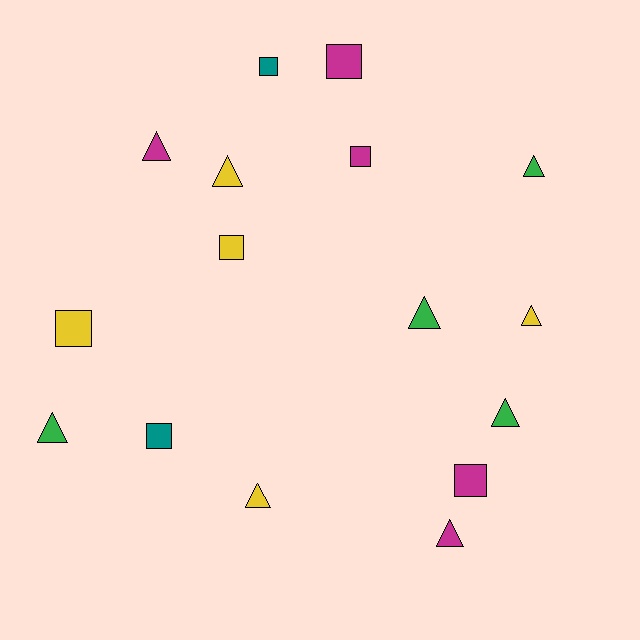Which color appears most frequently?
Yellow, with 5 objects.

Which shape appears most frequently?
Triangle, with 9 objects.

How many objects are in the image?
There are 16 objects.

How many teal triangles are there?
There are no teal triangles.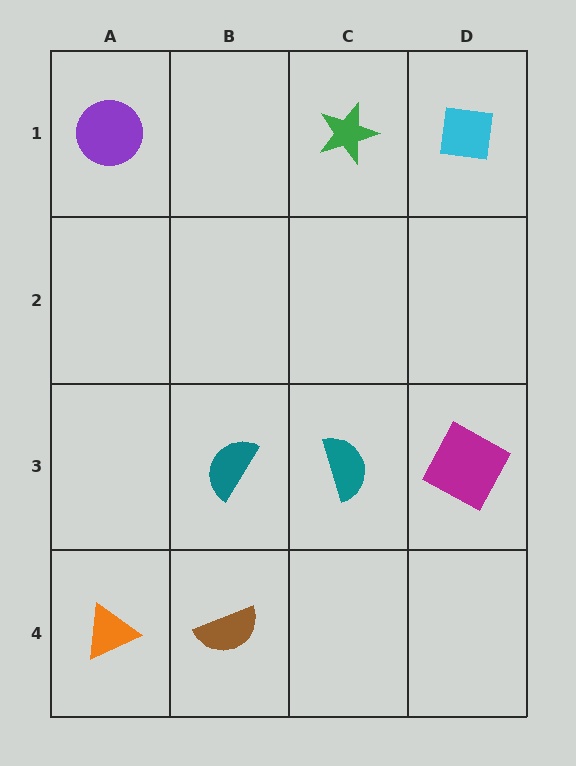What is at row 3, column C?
A teal semicircle.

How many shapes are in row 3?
3 shapes.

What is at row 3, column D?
A magenta square.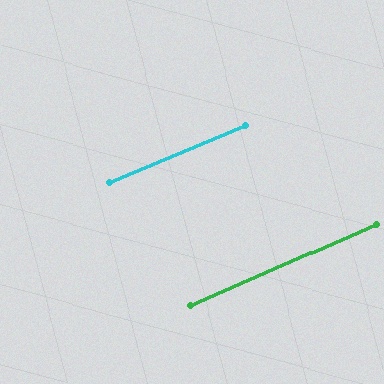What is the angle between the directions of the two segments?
Approximately 1 degree.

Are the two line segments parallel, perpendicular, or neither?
Parallel — their directions differ by only 1.0°.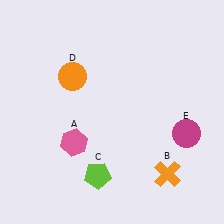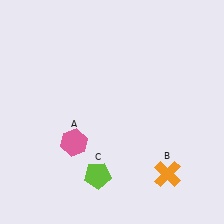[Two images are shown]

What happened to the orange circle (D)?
The orange circle (D) was removed in Image 2. It was in the top-left area of Image 1.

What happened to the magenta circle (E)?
The magenta circle (E) was removed in Image 2. It was in the bottom-right area of Image 1.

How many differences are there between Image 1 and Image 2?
There are 2 differences between the two images.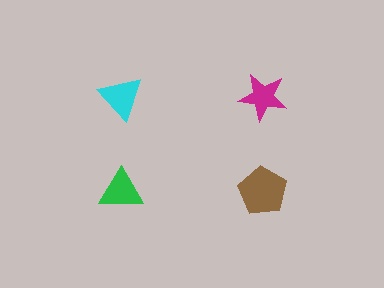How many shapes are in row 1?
2 shapes.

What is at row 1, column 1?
A cyan triangle.